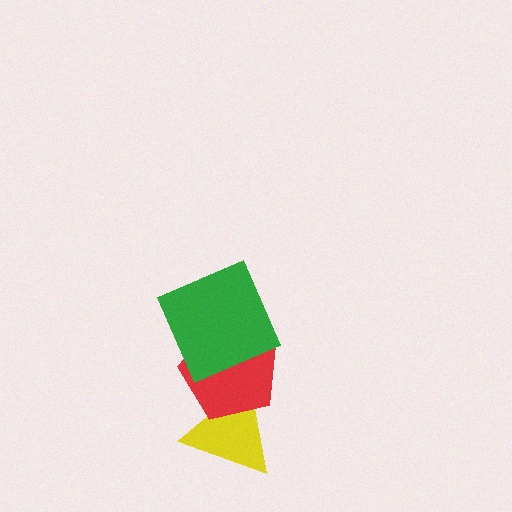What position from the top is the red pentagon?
The red pentagon is 2nd from the top.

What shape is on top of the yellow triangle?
The red pentagon is on top of the yellow triangle.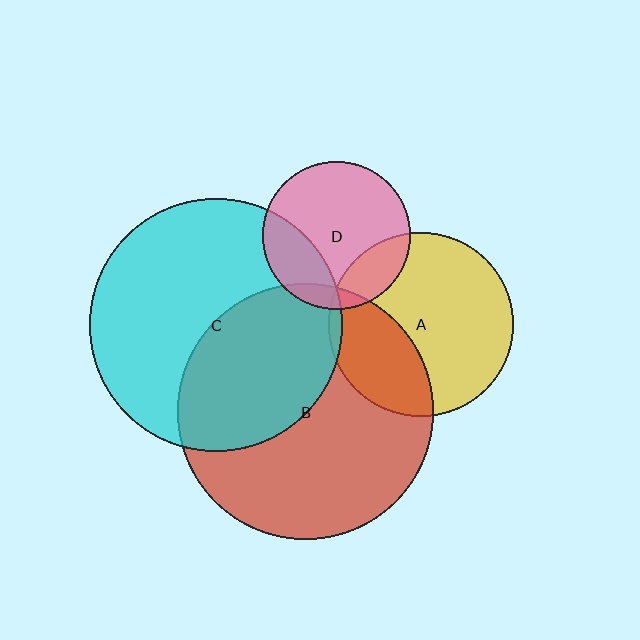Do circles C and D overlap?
Yes.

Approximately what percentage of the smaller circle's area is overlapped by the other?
Approximately 25%.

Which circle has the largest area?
Circle B (red).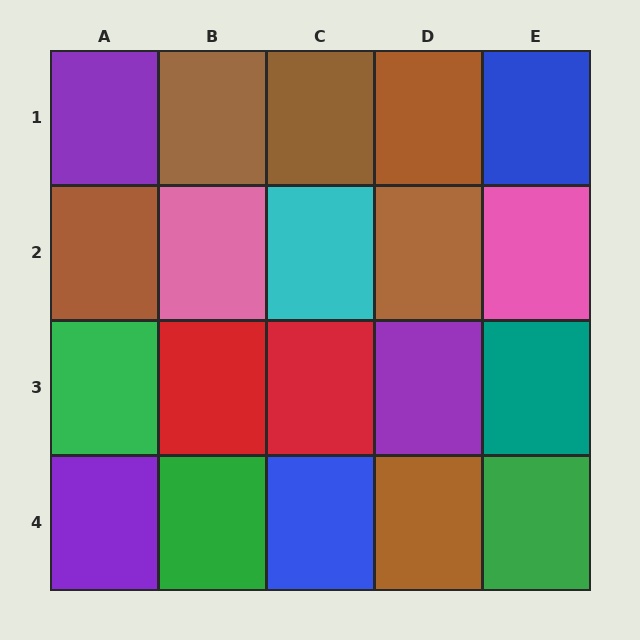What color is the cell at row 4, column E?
Green.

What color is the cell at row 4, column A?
Purple.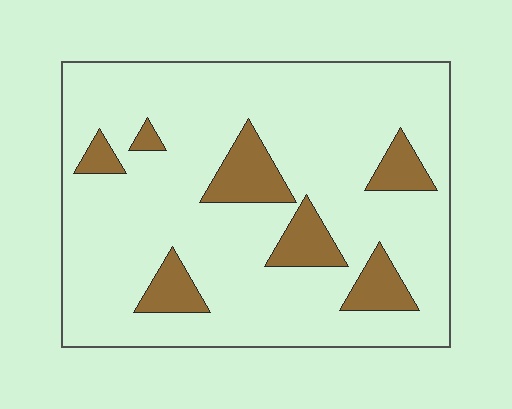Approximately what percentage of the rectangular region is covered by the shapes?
Approximately 15%.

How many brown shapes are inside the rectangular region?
7.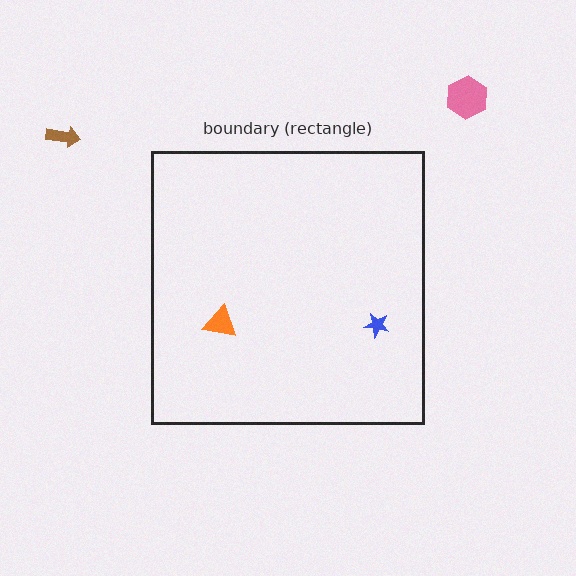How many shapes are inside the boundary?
2 inside, 2 outside.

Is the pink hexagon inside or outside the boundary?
Outside.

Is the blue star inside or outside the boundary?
Inside.